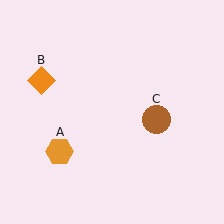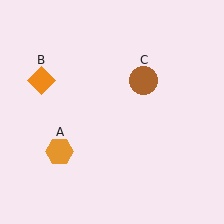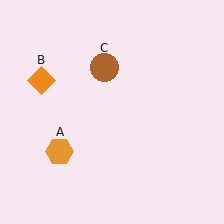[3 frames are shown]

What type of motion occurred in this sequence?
The brown circle (object C) rotated counterclockwise around the center of the scene.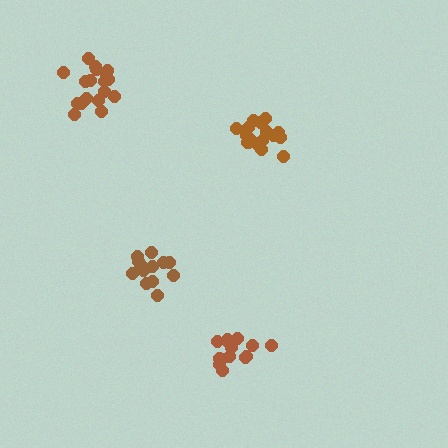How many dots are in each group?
Group 1: 14 dots, Group 2: 20 dots, Group 3: 15 dots, Group 4: 18 dots (67 total).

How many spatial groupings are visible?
There are 4 spatial groupings.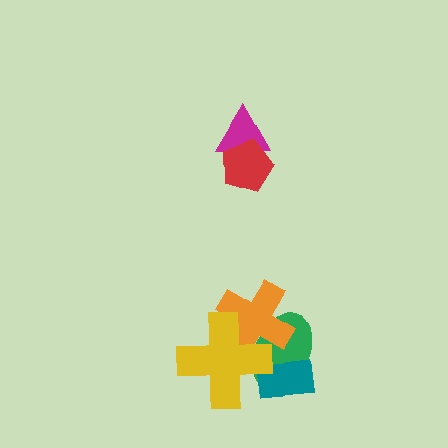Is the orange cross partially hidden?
Yes, it is partially covered by another shape.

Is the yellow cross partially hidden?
No, no other shape covers it.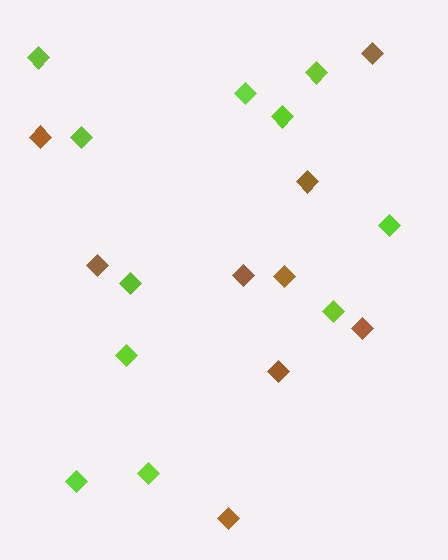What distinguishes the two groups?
There are 2 groups: one group of lime diamonds (11) and one group of brown diamonds (9).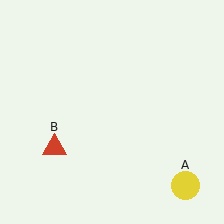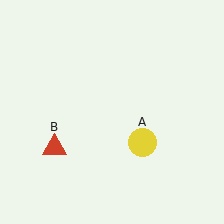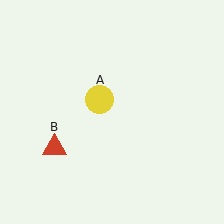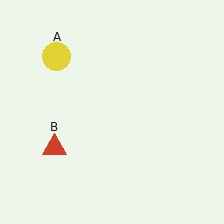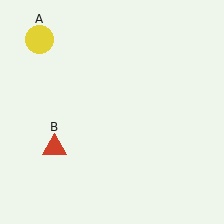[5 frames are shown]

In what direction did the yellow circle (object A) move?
The yellow circle (object A) moved up and to the left.